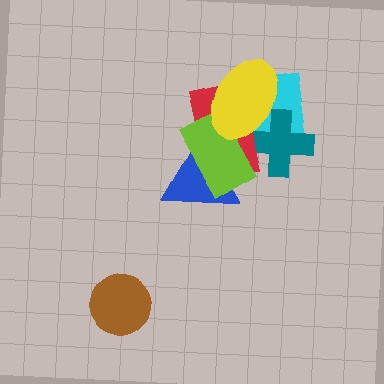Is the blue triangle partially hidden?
Yes, it is partially covered by another shape.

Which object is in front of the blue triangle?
The lime rectangle is in front of the blue triangle.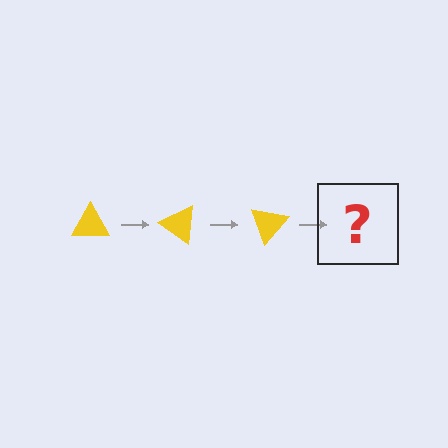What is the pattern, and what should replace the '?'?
The pattern is that the triangle rotates 35 degrees each step. The '?' should be a yellow triangle rotated 105 degrees.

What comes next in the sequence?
The next element should be a yellow triangle rotated 105 degrees.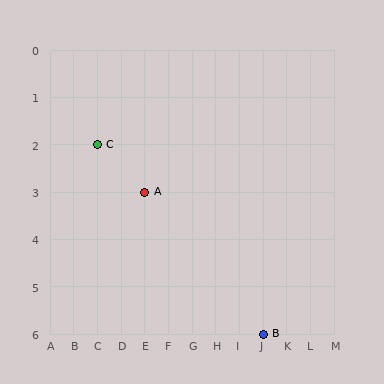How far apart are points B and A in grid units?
Points B and A are 5 columns and 3 rows apart (about 5.8 grid units diagonally).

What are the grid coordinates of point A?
Point A is at grid coordinates (E, 3).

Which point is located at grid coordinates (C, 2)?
Point C is at (C, 2).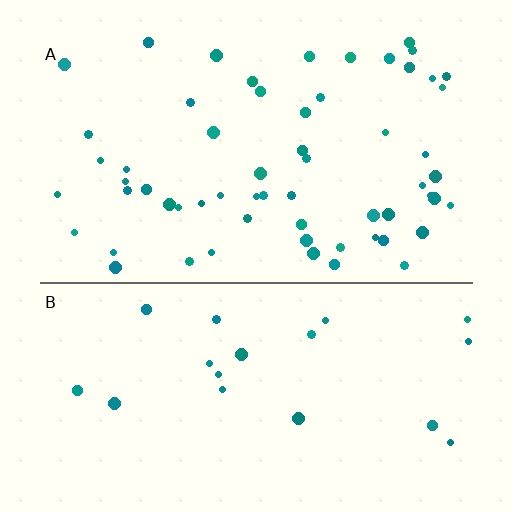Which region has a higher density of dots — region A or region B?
A (the top).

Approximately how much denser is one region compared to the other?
Approximately 3.0× — region A over region B.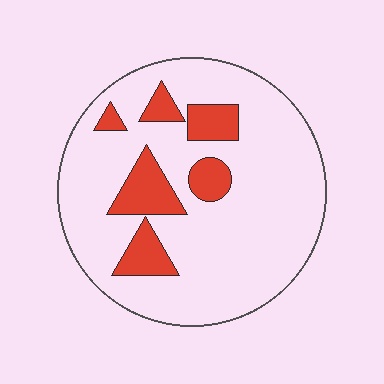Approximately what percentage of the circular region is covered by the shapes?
Approximately 20%.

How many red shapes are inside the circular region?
6.